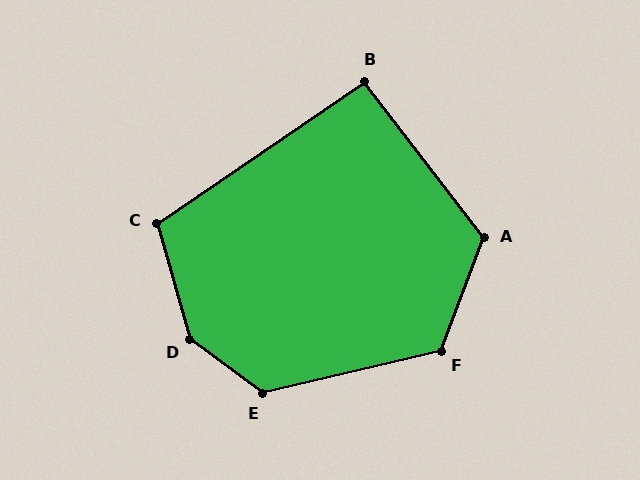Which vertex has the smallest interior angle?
B, at approximately 93 degrees.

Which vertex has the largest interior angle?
D, at approximately 142 degrees.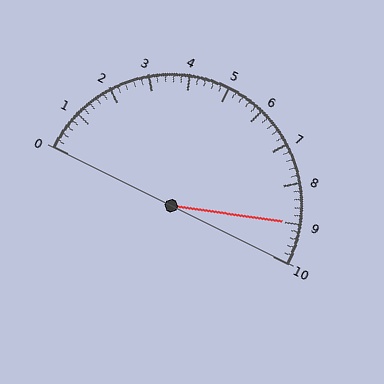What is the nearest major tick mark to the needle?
The nearest major tick mark is 9.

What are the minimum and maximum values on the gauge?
The gauge ranges from 0 to 10.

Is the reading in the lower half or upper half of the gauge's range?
The reading is in the upper half of the range (0 to 10).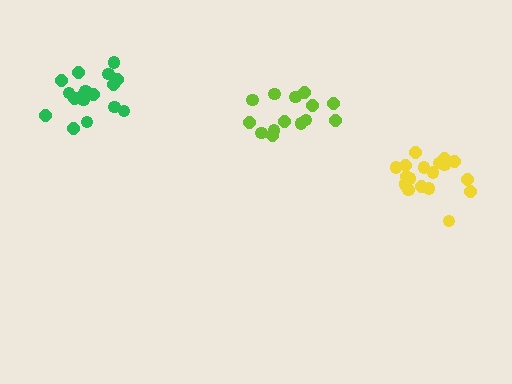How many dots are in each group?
Group 1: 19 dots, Group 2: 14 dots, Group 3: 17 dots (50 total).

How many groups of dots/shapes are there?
There are 3 groups.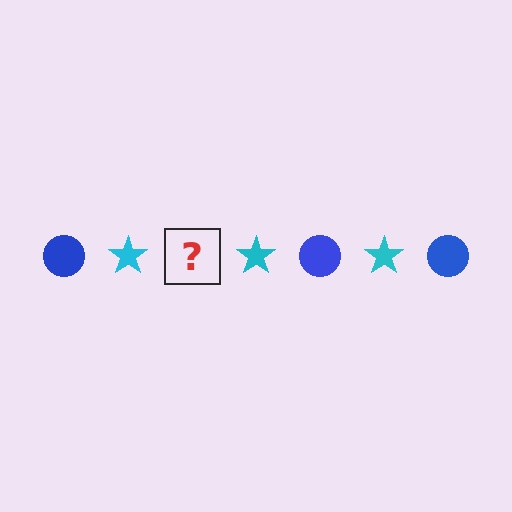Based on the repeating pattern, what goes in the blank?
The blank should be a blue circle.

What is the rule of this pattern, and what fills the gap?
The rule is that the pattern alternates between blue circle and cyan star. The gap should be filled with a blue circle.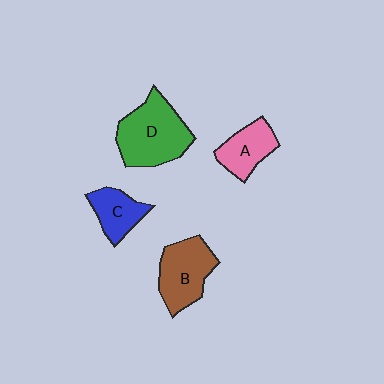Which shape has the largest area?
Shape D (green).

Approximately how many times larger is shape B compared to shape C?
Approximately 1.5 times.